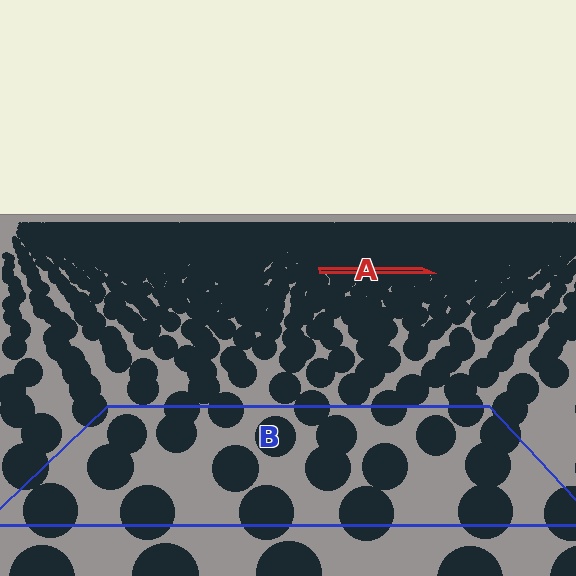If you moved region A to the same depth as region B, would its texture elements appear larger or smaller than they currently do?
They would appear larger. At a closer depth, the same texture elements are projected at a bigger on-screen size.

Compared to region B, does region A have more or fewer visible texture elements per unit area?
Region A has more texture elements per unit area — they are packed more densely because it is farther away.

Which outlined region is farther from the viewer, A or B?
Region A is farther from the viewer — the texture elements inside it appear smaller and more densely packed.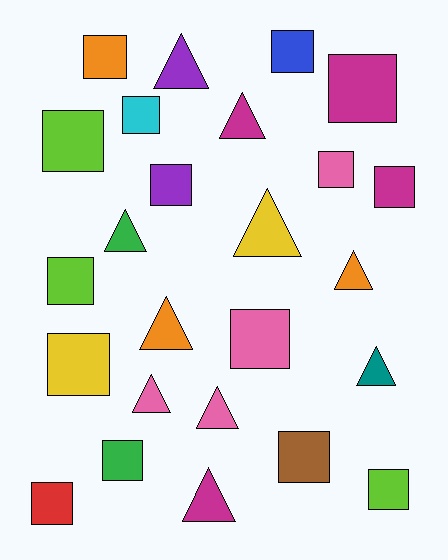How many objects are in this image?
There are 25 objects.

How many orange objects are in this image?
There are 3 orange objects.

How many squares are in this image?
There are 15 squares.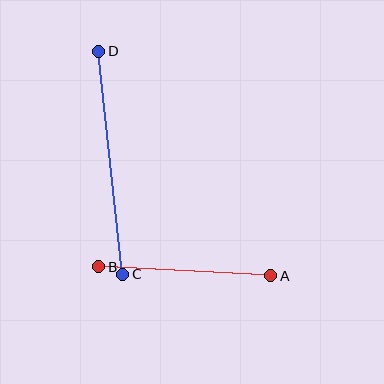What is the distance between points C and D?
The distance is approximately 224 pixels.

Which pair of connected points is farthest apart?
Points C and D are farthest apart.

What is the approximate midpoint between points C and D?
The midpoint is at approximately (111, 163) pixels.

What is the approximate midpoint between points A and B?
The midpoint is at approximately (185, 271) pixels.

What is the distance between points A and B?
The distance is approximately 172 pixels.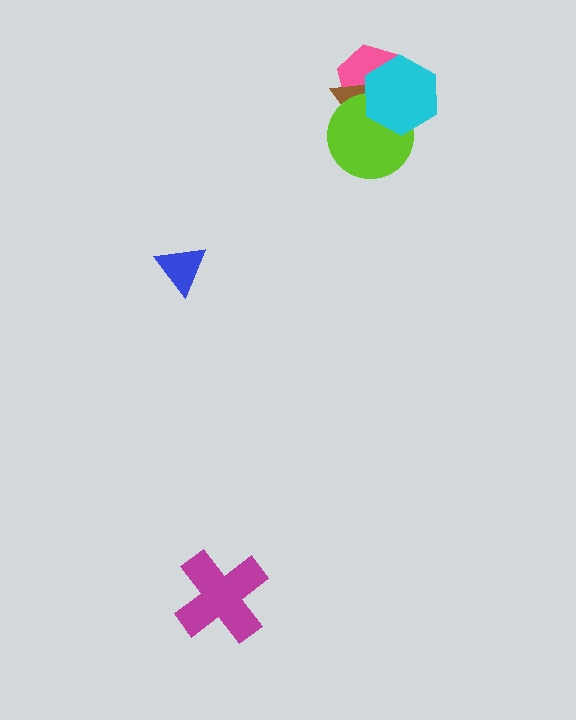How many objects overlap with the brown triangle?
3 objects overlap with the brown triangle.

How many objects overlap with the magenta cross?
0 objects overlap with the magenta cross.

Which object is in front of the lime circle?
The cyan hexagon is in front of the lime circle.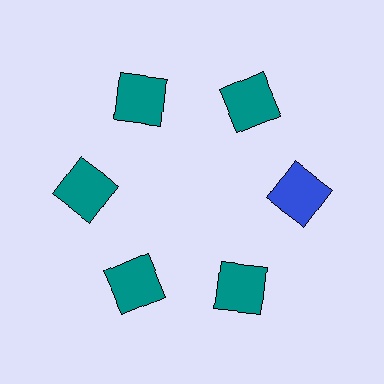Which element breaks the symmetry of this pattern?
The blue square at roughly the 3 o'clock position breaks the symmetry. All other shapes are teal squares.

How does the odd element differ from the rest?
It has a different color: blue instead of teal.